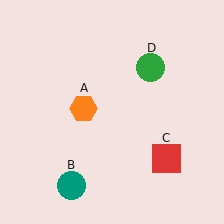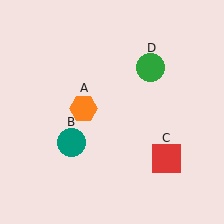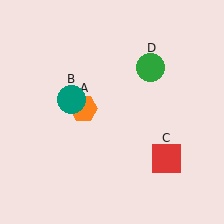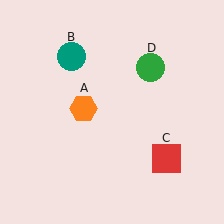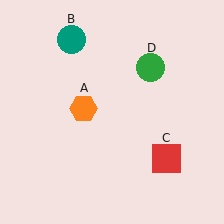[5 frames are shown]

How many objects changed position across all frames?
1 object changed position: teal circle (object B).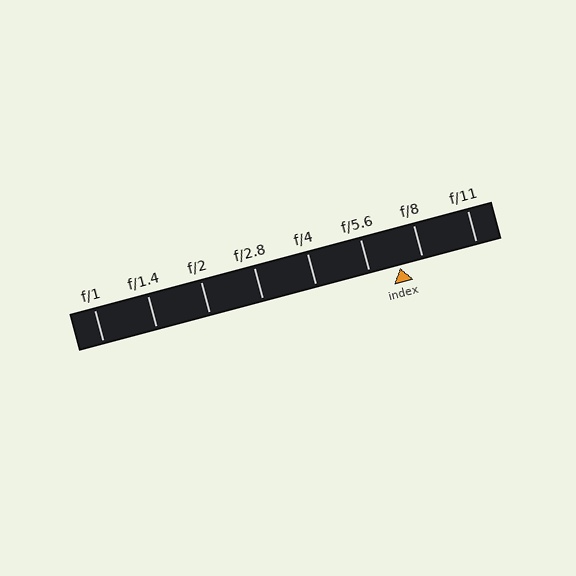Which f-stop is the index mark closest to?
The index mark is closest to f/8.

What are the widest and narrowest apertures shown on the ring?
The widest aperture shown is f/1 and the narrowest is f/11.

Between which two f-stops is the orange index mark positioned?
The index mark is between f/5.6 and f/8.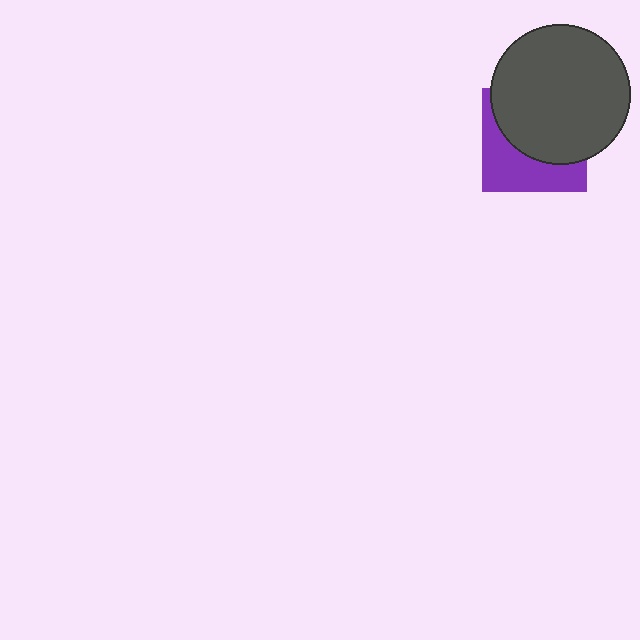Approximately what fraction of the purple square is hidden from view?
Roughly 58% of the purple square is hidden behind the dark gray circle.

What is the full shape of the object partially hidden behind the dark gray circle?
The partially hidden object is a purple square.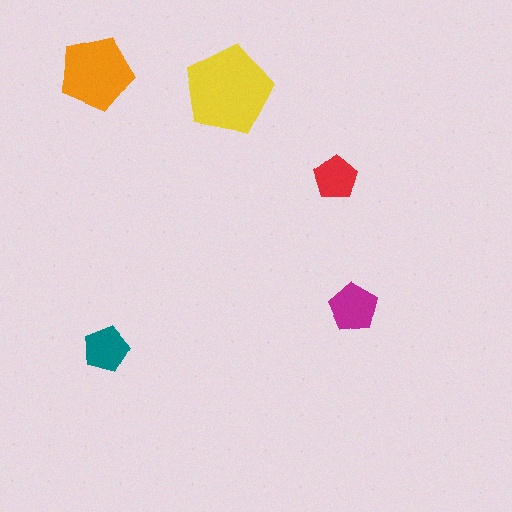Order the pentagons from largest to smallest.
the yellow one, the orange one, the magenta one, the teal one, the red one.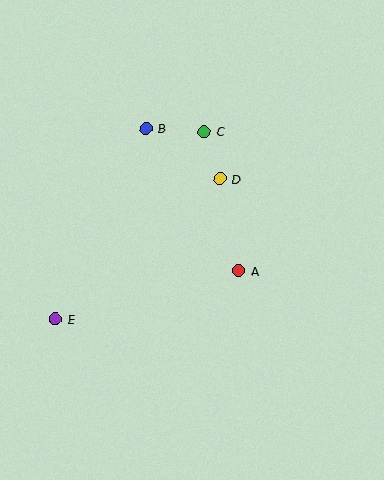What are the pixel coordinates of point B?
Point B is at (146, 128).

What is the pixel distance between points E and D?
The distance between E and D is 216 pixels.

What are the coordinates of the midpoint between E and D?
The midpoint between E and D is at (138, 249).